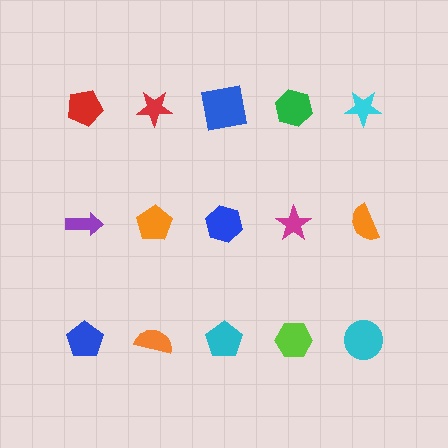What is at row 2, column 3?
A blue hexagon.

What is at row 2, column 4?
A magenta star.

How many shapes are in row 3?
5 shapes.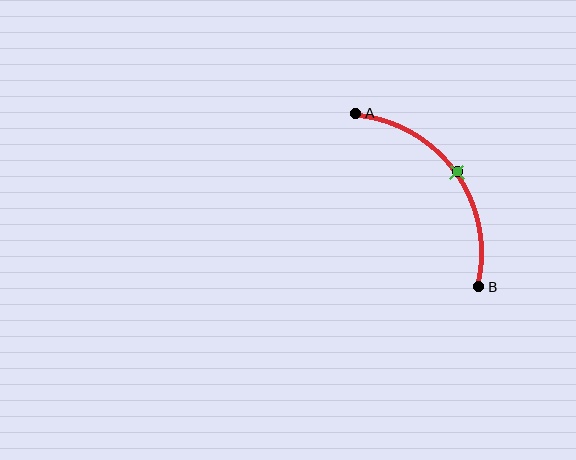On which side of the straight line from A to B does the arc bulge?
The arc bulges above and to the right of the straight line connecting A and B.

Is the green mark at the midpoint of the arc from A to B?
Yes. The green mark lies on the arc at equal arc-length from both A and B — it is the arc midpoint.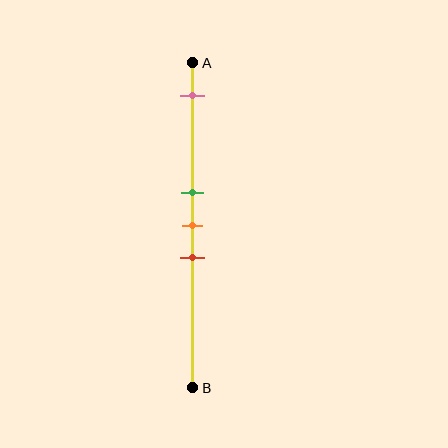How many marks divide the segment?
There are 4 marks dividing the segment.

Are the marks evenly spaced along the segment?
No, the marks are not evenly spaced.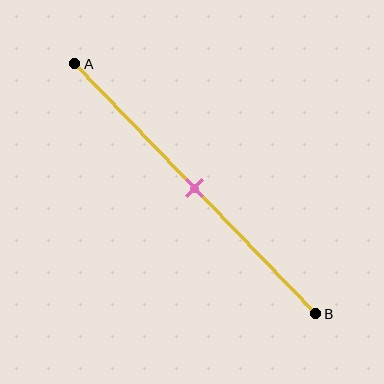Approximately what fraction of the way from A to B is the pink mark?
The pink mark is approximately 50% of the way from A to B.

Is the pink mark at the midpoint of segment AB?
Yes, the mark is approximately at the midpoint.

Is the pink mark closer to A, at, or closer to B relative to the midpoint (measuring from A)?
The pink mark is approximately at the midpoint of segment AB.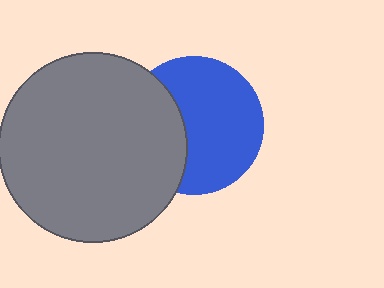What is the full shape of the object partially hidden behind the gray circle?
The partially hidden object is a blue circle.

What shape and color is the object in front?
The object in front is a gray circle.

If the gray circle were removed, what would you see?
You would see the complete blue circle.